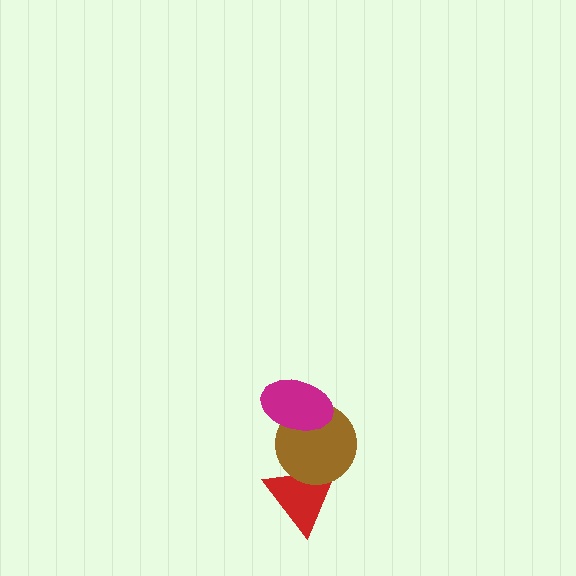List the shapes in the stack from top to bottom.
From top to bottom: the magenta ellipse, the brown circle, the red triangle.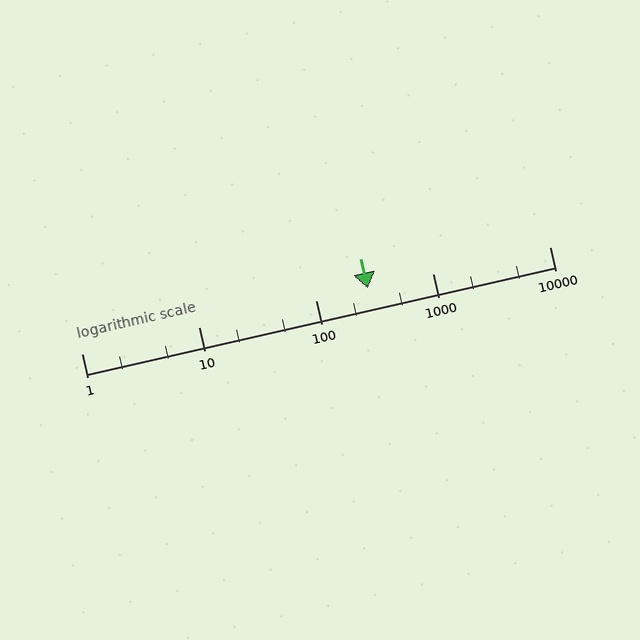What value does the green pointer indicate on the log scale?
The pointer indicates approximately 280.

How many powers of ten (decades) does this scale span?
The scale spans 4 decades, from 1 to 10000.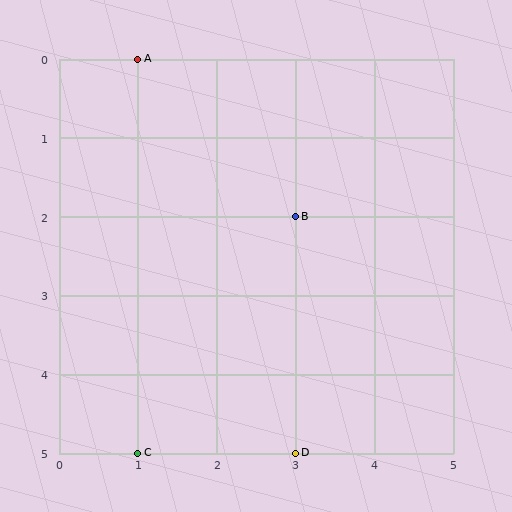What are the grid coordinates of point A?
Point A is at grid coordinates (1, 0).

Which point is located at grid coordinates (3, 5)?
Point D is at (3, 5).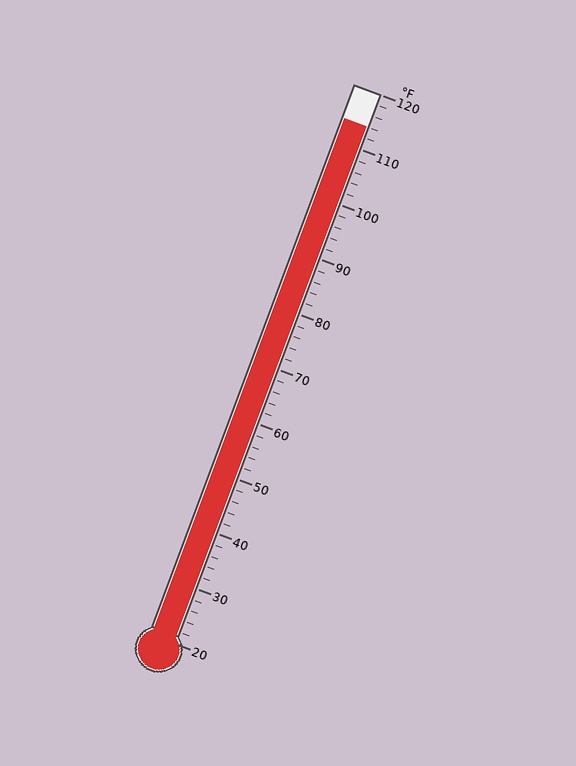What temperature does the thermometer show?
The thermometer shows approximately 114°F.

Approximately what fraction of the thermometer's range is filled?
The thermometer is filled to approximately 95% of its range.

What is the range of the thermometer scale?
The thermometer scale ranges from 20°F to 120°F.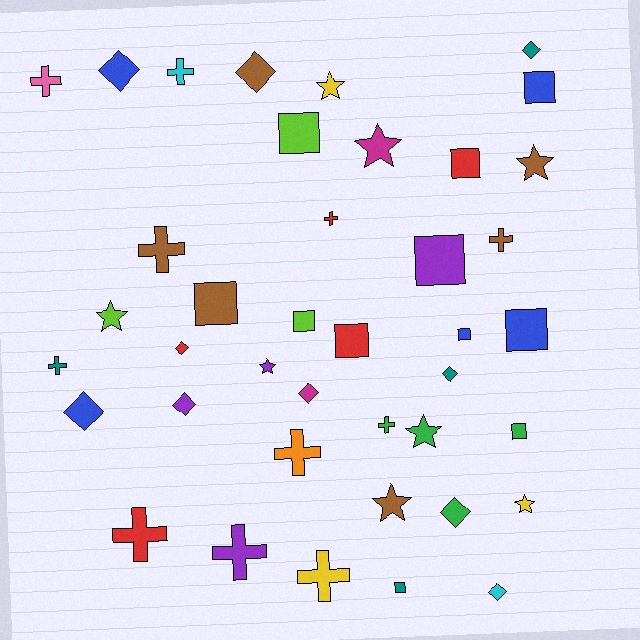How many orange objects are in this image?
There is 1 orange object.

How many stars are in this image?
There are 8 stars.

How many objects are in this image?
There are 40 objects.